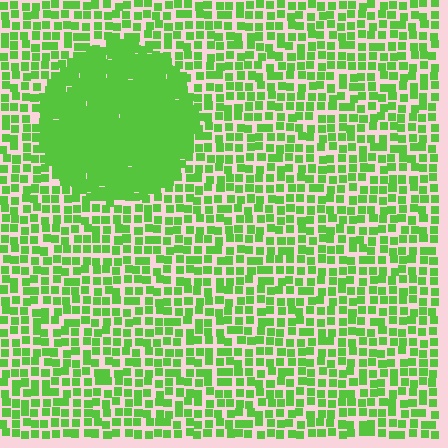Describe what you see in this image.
The image contains small lime elements arranged at two different densities. A circle-shaped region is visible where the elements are more densely packed than the surrounding area.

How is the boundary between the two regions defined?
The boundary is defined by a change in element density (approximately 2.4x ratio). All elements are the same color, size, and shape.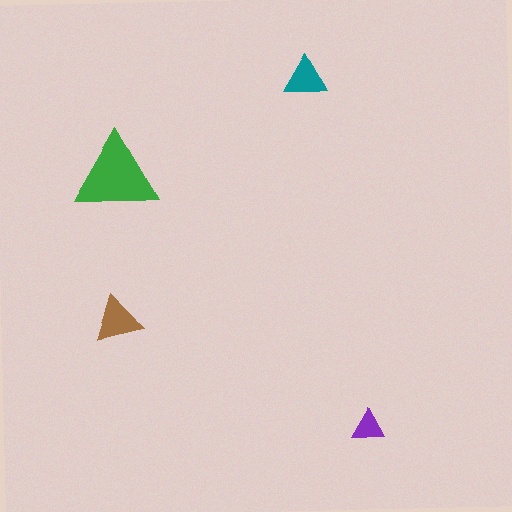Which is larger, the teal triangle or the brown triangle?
The brown one.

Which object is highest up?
The teal triangle is topmost.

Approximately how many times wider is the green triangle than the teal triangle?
About 2 times wider.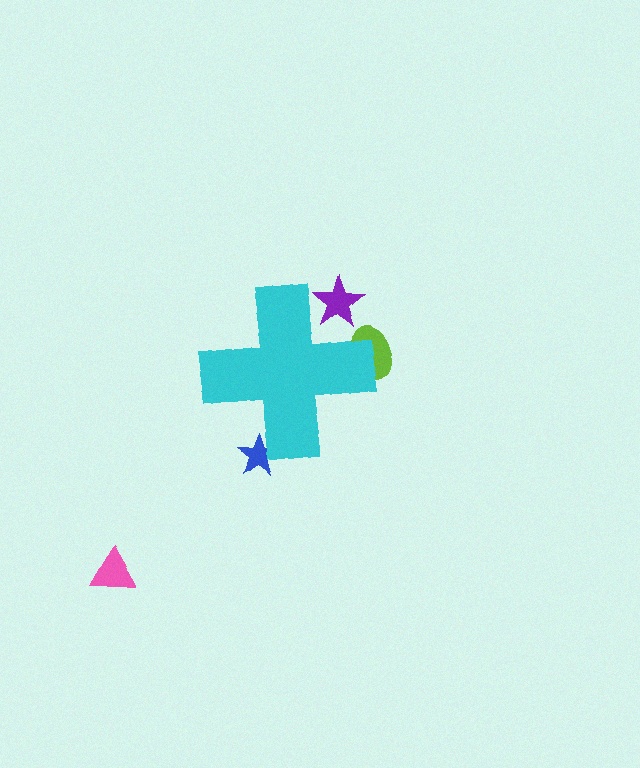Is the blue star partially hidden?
Yes, the blue star is partially hidden behind the cyan cross.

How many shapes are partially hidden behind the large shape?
3 shapes are partially hidden.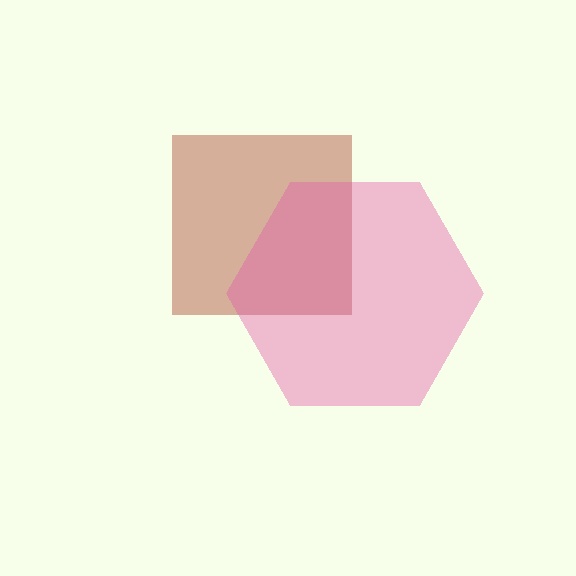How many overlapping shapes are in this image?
There are 2 overlapping shapes in the image.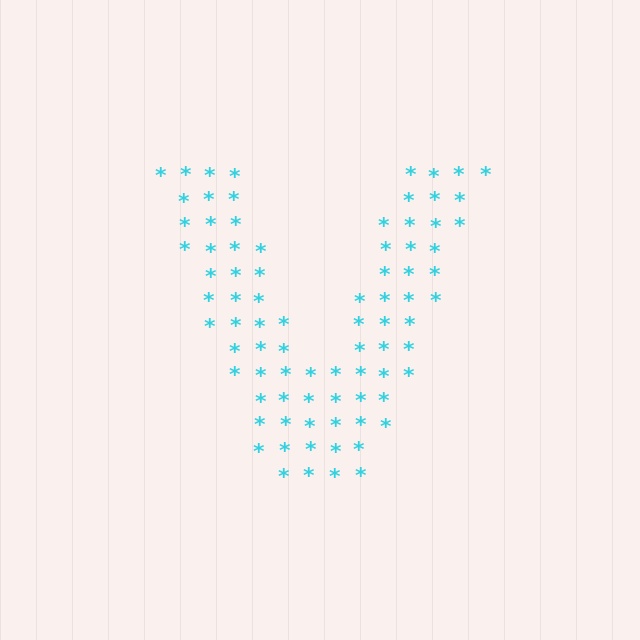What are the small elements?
The small elements are asterisks.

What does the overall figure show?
The overall figure shows the letter V.